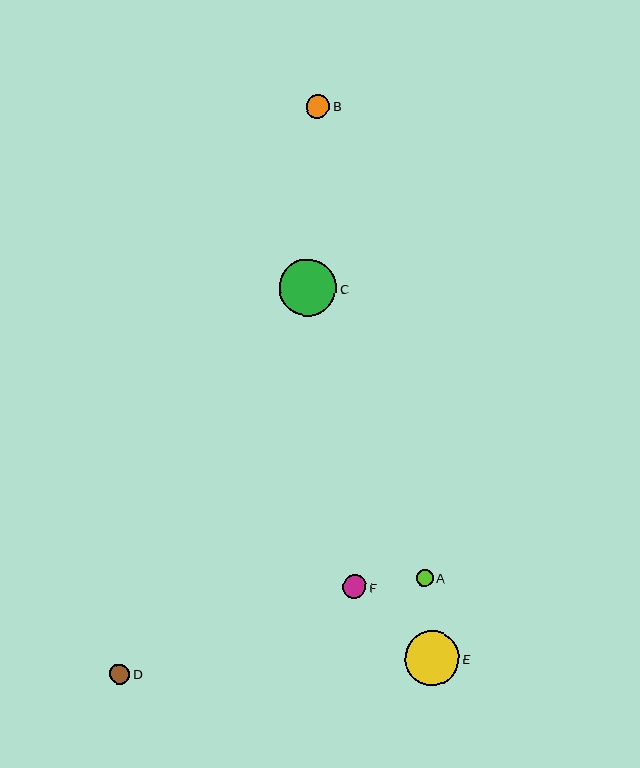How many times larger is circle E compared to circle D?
Circle E is approximately 2.7 times the size of circle D.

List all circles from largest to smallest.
From largest to smallest: C, E, F, B, D, A.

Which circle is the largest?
Circle C is the largest with a size of approximately 57 pixels.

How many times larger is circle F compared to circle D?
Circle F is approximately 1.2 times the size of circle D.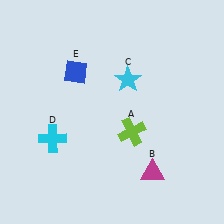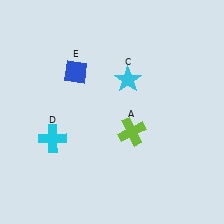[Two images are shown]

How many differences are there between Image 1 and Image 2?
There is 1 difference between the two images.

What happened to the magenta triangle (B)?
The magenta triangle (B) was removed in Image 2. It was in the bottom-right area of Image 1.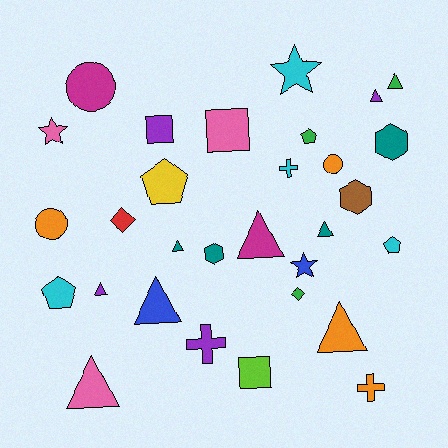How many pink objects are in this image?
There are 3 pink objects.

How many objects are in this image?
There are 30 objects.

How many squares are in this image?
There are 3 squares.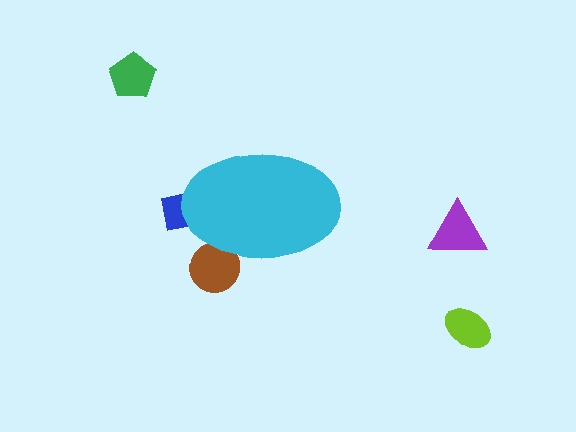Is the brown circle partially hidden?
Yes, the brown circle is partially hidden behind the cyan ellipse.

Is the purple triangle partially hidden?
No, the purple triangle is fully visible.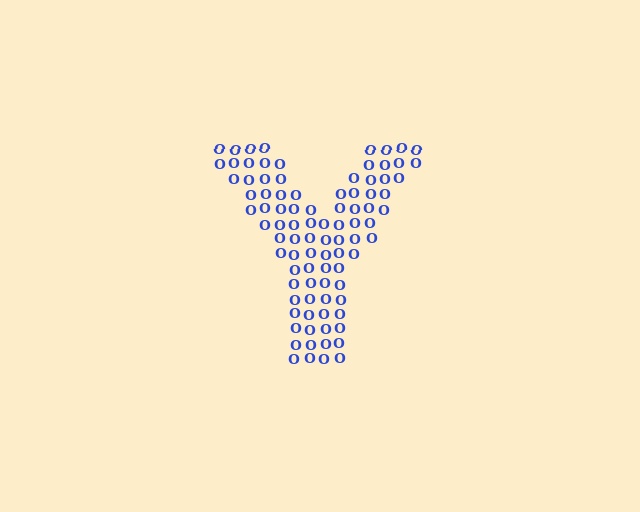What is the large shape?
The large shape is the letter Y.